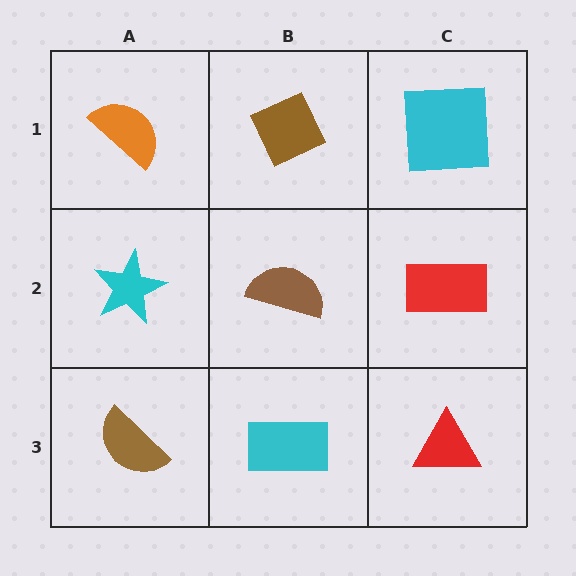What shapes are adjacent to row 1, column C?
A red rectangle (row 2, column C), a brown diamond (row 1, column B).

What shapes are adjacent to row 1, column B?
A brown semicircle (row 2, column B), an orange semicircle (row 1, column A), a cyan square (row 1, column C).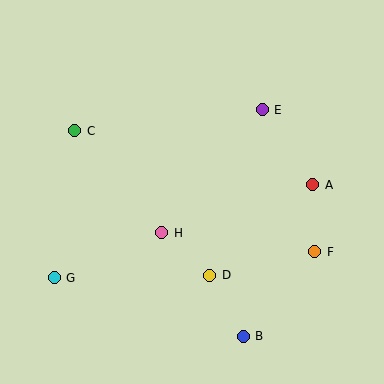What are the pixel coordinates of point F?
Point F is at (315, 252).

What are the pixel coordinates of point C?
Point C is at (75, 131).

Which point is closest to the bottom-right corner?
Point B is closest to the bottom-right corner.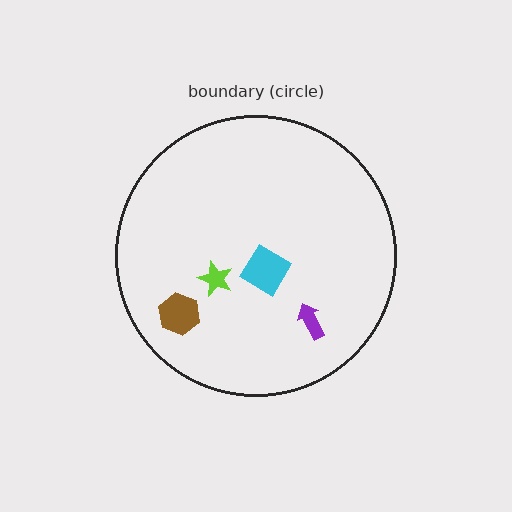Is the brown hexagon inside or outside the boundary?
Inside.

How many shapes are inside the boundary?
4 inside, 0 outside.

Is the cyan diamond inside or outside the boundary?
Inside.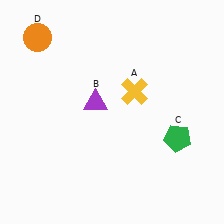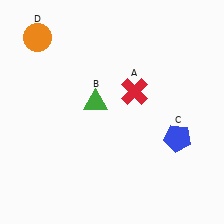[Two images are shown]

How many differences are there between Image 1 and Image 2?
There are 3 differences between the two images.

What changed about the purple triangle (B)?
In Image 1, B is purple. In Image 2, it changed to green.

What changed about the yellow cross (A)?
In Image 1, A is yellow. In Image 2, it changed to red.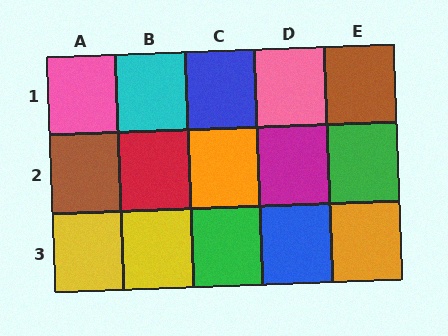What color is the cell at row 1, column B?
Cyan.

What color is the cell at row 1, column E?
Brown.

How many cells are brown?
2 cells are brown.